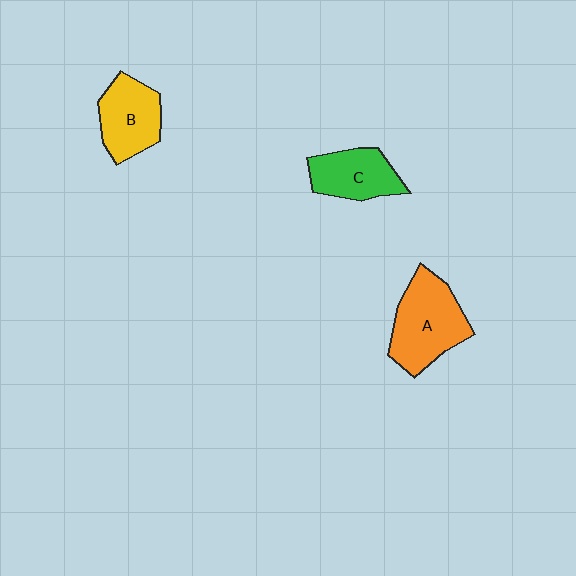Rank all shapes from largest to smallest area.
From largest to smallest: A (orange), B (yellow), C (green).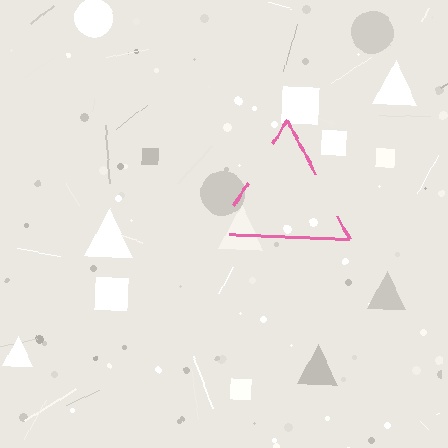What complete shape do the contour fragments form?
The contour fragments form a triangle.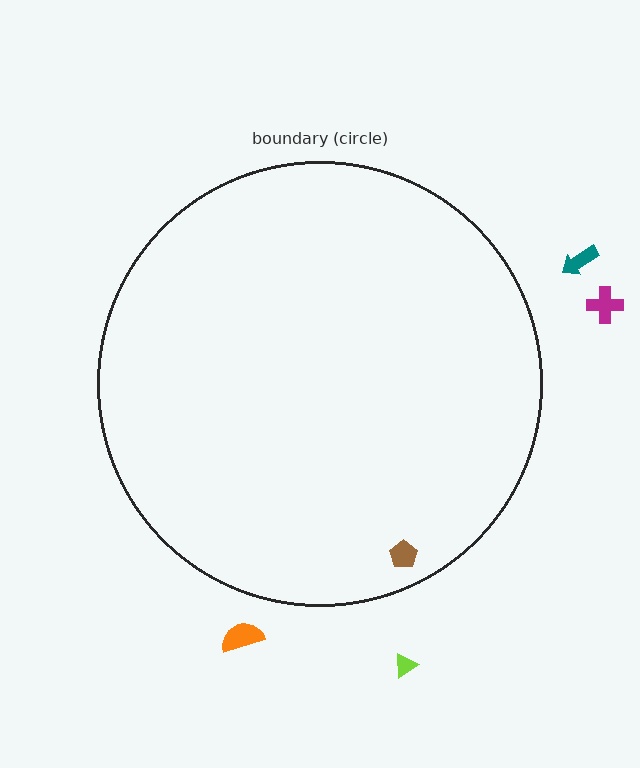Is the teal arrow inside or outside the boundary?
Outside.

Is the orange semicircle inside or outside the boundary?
Outside.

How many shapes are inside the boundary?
1 inside, 4 outside.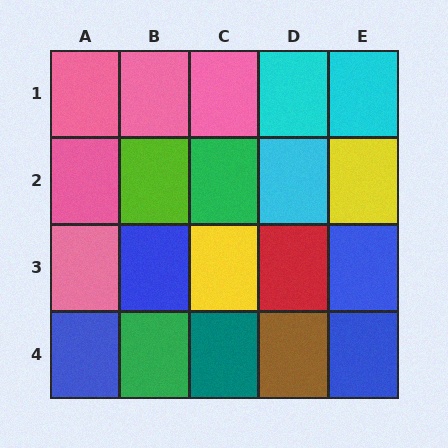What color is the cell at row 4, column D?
Brown.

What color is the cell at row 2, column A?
Pink.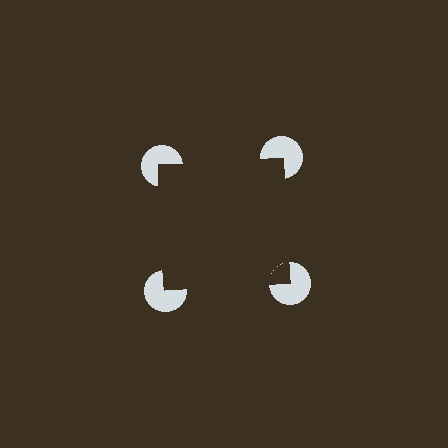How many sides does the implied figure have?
4 sides.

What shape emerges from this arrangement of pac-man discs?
An illusory square — its edges are inferred from the aligned wedge cuts in the pac-man discs, not physically drawn.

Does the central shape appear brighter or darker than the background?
It typically appears slightly darker than the background, even though no actual brightness change is drawn.